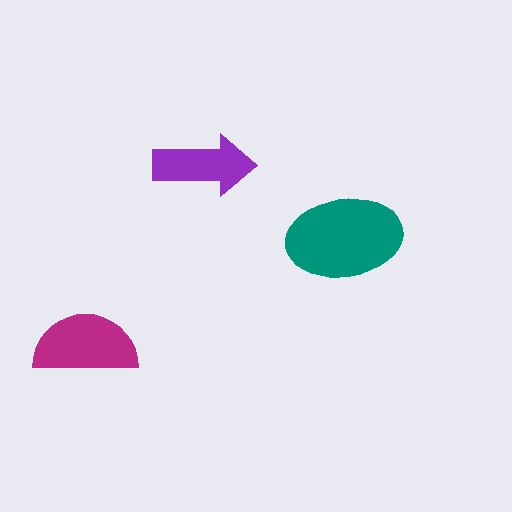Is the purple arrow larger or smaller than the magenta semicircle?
Smaller.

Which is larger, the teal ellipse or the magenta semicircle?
The teal ellipse.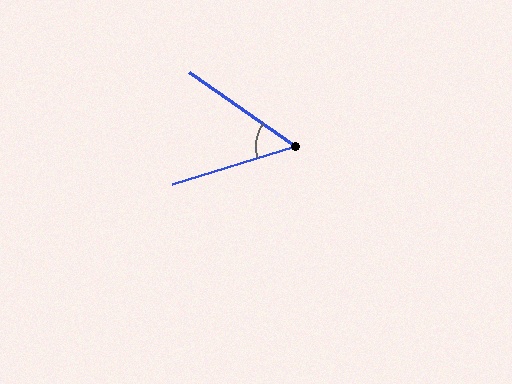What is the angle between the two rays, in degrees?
Approximately 52 degrees.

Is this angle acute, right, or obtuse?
It is acute.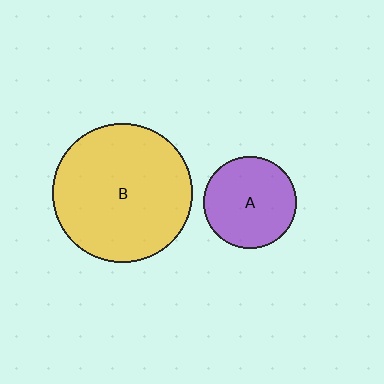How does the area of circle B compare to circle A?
Approximately 2.3 times.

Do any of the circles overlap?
No, none of the circles overlap.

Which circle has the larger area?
Circle B (yellow).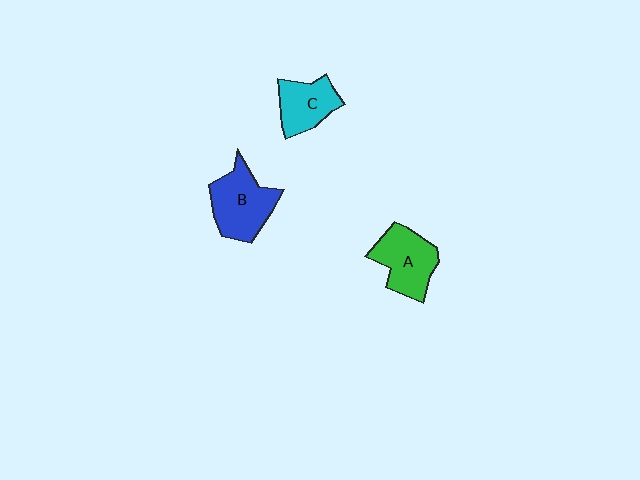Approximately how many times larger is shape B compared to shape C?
Approximately 1.4 times.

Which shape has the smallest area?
Shape C (cyan).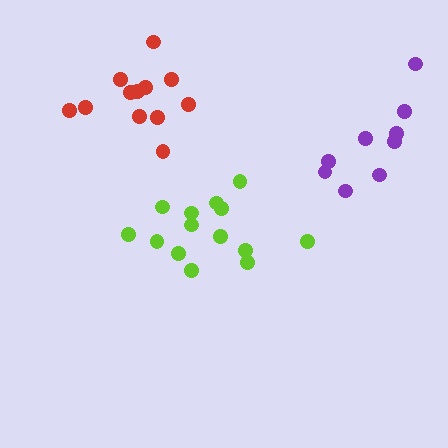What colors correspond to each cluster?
The clusters are colored: lime, red, purple.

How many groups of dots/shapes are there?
There are 3 groups.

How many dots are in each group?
Group 1: 14 dots, Group 2: 12 dots, Group 3: 9 dots (35 total).